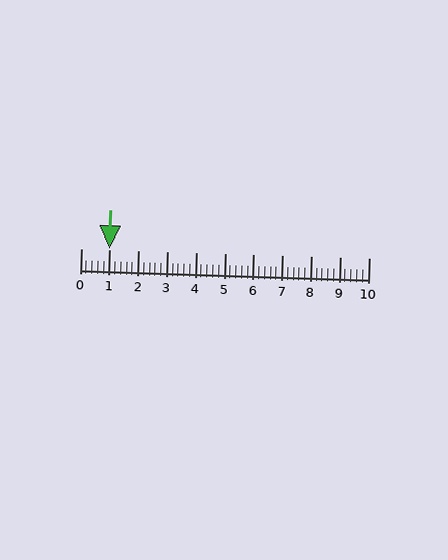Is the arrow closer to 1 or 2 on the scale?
The arrow is closer to 1.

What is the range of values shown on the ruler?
The ruler shows values from 0 to 10.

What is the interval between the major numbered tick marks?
The major tick marks are spaced 1 units apart.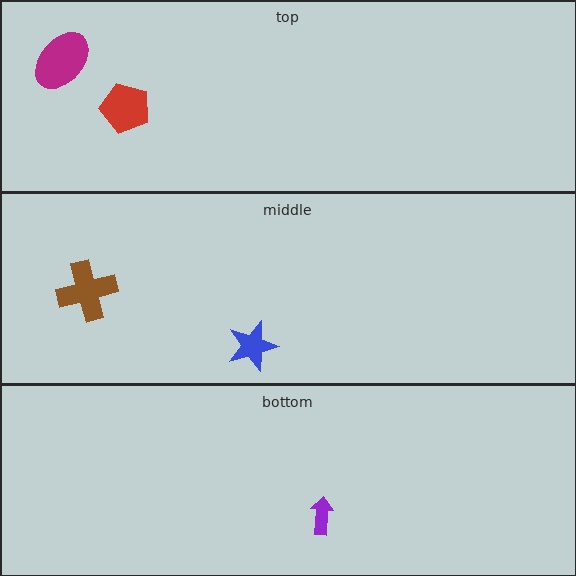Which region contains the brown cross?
The middle region.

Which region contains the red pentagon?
The top region.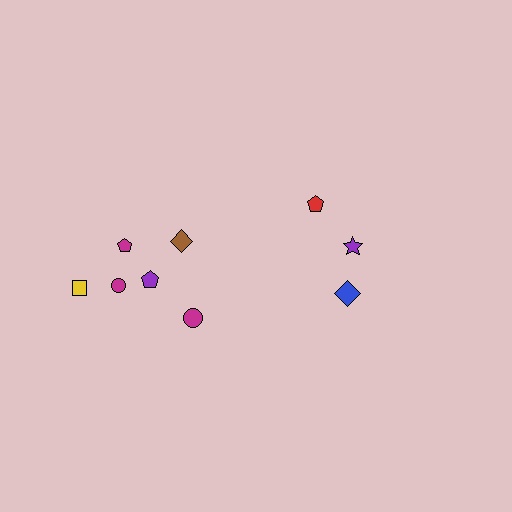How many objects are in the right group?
There are 3 objects.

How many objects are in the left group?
There are 6 objects.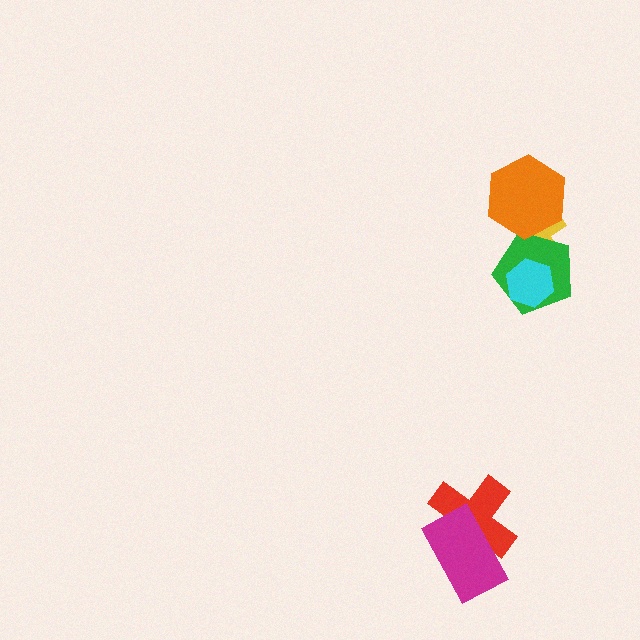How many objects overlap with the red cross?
1 object overlaps with the red cross.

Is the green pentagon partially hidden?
Yes, it is partially covered by another shape.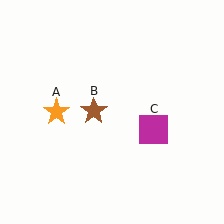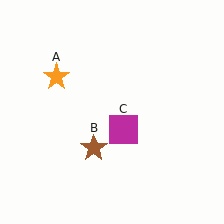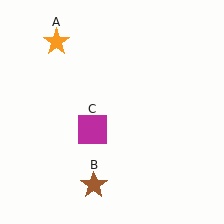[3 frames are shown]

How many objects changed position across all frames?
3 objects changed position: orange star (object A), brown star (object B), magenta square (object C).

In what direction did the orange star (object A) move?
The orange star (object A) moved up.